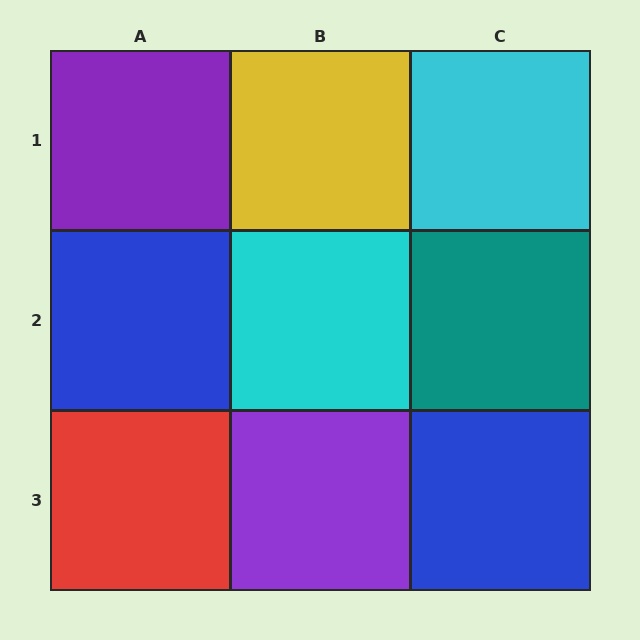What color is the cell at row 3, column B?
Purple.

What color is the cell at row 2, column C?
Teal.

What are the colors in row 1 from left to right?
Purple, yellow, cyan.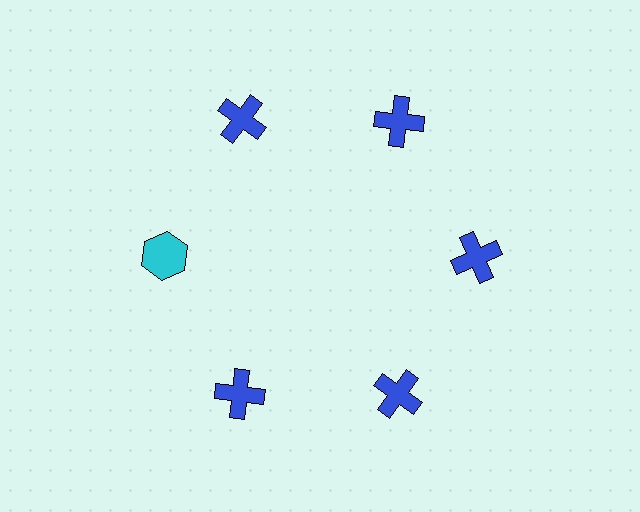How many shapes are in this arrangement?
There are 6 shapes arranged in a ring pattern.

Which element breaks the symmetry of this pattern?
The cyan hexagon at roughly the 9 o'clock position breaks the symmetry. All other shapes are blue crosses.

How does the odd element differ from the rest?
It differs in both color (cyan instead of blue) and shape (hexagon instead of cross).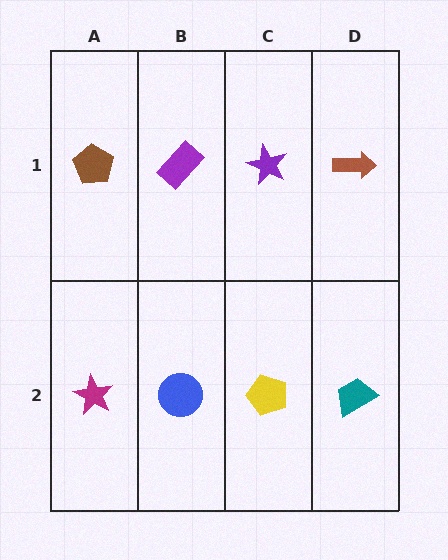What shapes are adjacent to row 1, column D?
A teal trapezoid (row 2, column D), a purple star (row 1, column C).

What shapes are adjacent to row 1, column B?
A blue circle (row 2, column B), a brown pentagon (row 1, column A), a purple star (row 1, column C).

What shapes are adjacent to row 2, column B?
A purple rectangle (row 1, column B), a magenta star (row 2, column A), a yellow pentagon (row 2, column C).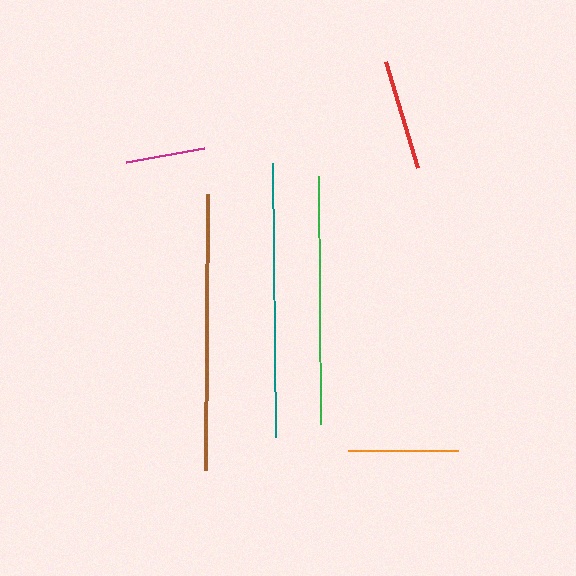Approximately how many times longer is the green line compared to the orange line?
The green line is approximately 2.2 times the length of the orange line.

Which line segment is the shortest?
The magenta line is the shortest at approximately 79 pixels.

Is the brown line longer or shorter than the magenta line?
The brown line is longer than the magenta line.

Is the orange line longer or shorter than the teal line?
The teal line is longer than the orange line.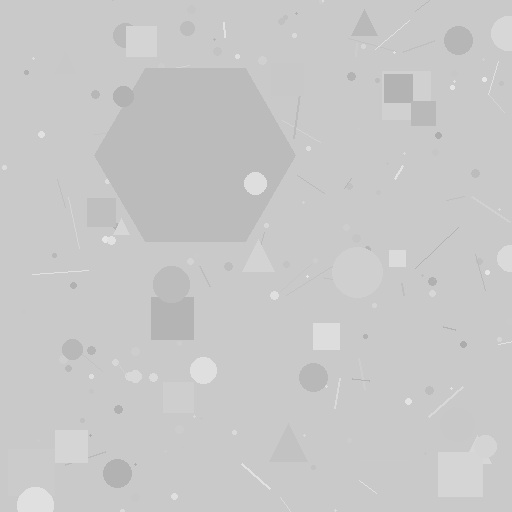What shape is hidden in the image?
A hexagon is hidden in the image.